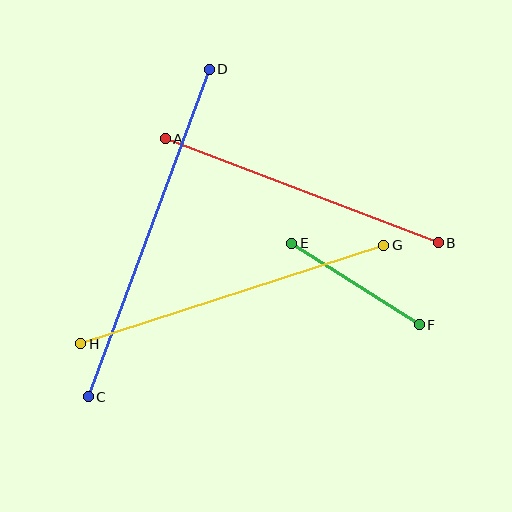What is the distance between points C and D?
The distance is approximately 349 pixels.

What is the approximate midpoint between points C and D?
The midpoint is at approximately (149, 233) pixels.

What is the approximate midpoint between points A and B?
The midpoint is at approximately (302, 191) pixels.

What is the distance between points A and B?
The distance is approximately 292 pixels.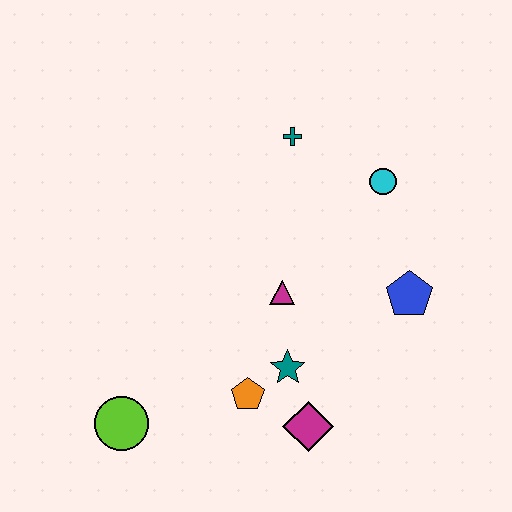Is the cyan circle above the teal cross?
No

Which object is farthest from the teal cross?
The lime circle is farthest from the teal cross.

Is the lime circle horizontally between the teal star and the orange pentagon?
No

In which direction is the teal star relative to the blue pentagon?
The teal star is to the left of the blue pentagon.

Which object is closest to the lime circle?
The orange pentagon is closest to the lime circle.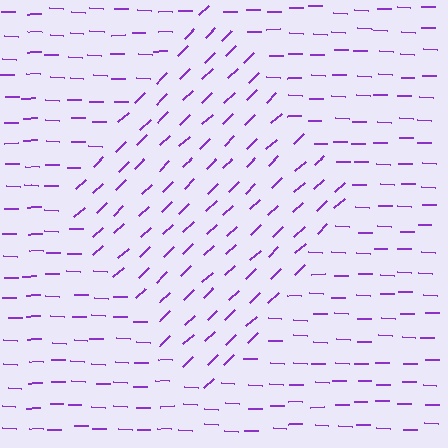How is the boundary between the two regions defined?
The boundary is defined purely by a change in line orientation (approximately 45 degrees difference). All lines are the same color and thickness.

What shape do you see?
I see a diamond.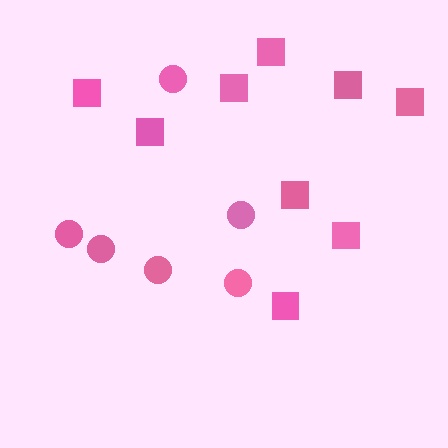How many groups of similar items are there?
There are 2 groups: one group of circles (6) and one group of squares (9).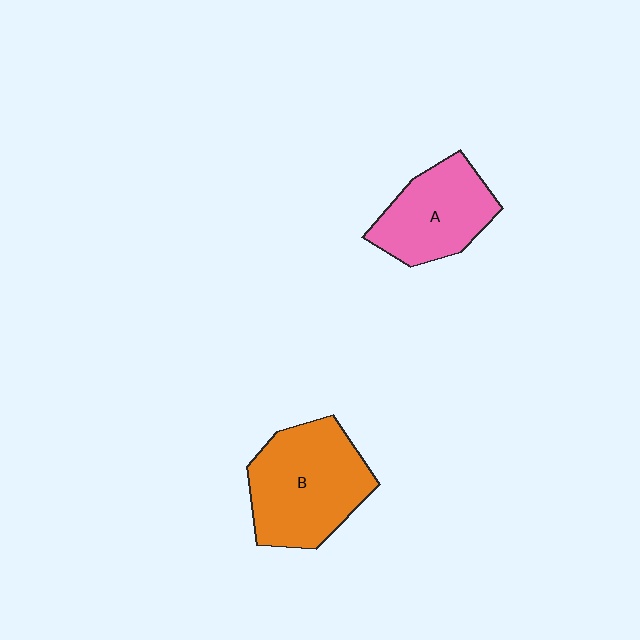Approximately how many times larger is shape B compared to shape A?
Approximately 1.3 times.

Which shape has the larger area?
Shape B (orange).